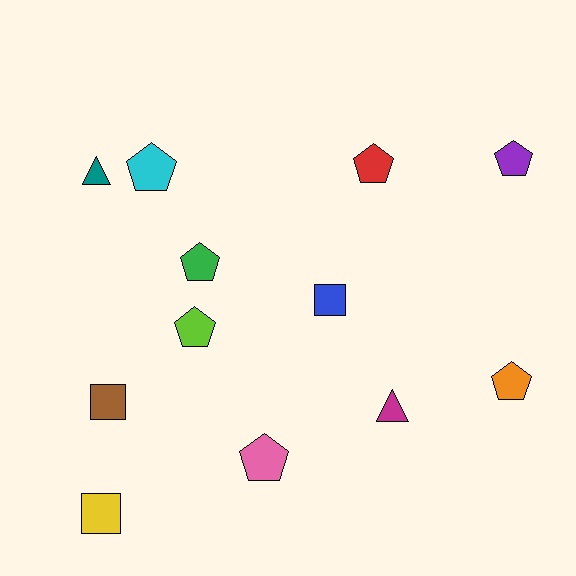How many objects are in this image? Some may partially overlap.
There are 12 objects.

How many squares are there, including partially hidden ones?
There are 3 squares.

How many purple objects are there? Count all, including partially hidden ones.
There is 1 purple object.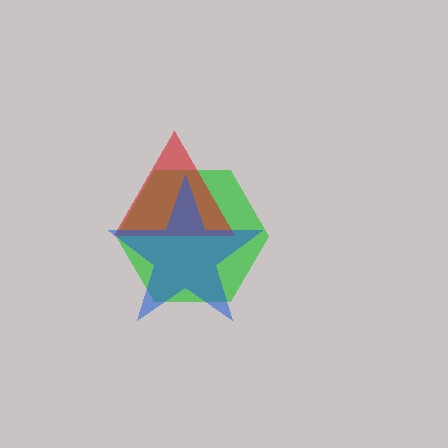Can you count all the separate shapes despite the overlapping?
Yes, there are 3 separate shapes.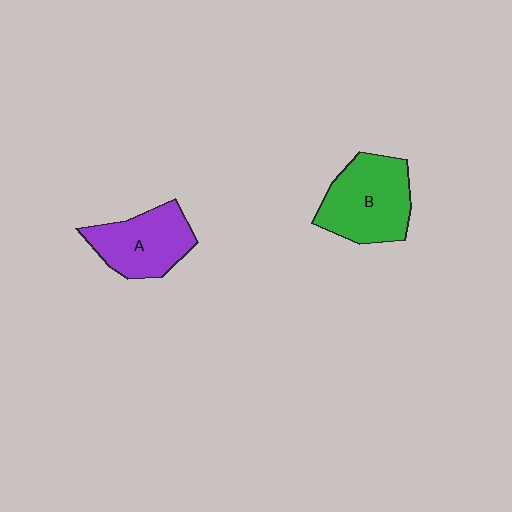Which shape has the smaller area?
Shape A (purple).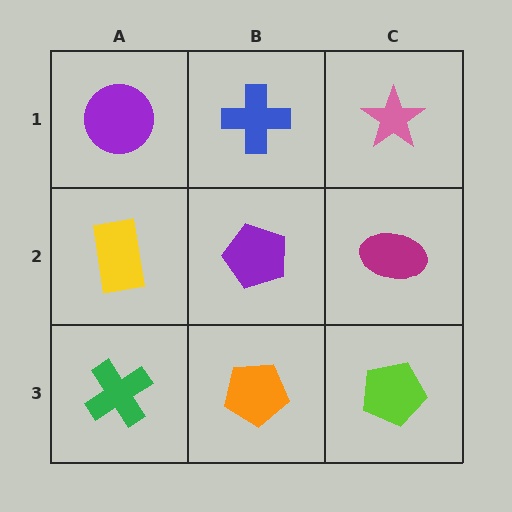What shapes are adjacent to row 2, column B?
A blue cross (row 1, column B), an orange pentagon (row 3, column B), a yellow rectangle (row 2, column A), a magenta ellipse (row 2, column C).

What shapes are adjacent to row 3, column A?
A yellow rectangle (row 2, column A), an orange pentagon (row 3, column B).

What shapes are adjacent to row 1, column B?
A purple pentagon (row 2, column B), a purple circle (row 1, column A), a pink star (row 1, column C).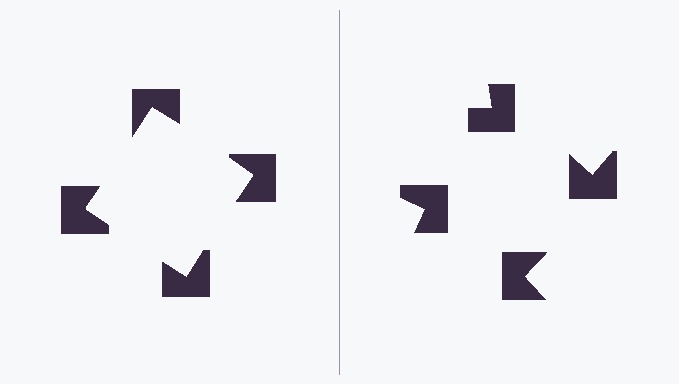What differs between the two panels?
The notched squares are positioned identically on both sides; only the wedge orientations differ. On the left they align to a square; on the right they are misaligned.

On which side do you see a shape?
An illusory square appears on the left side. On the right side the wedge cuts are rotated, so no coherent shape forms.